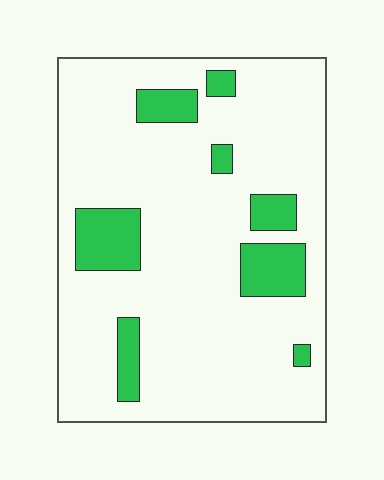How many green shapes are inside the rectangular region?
8.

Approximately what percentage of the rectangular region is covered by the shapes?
Approximately 15%.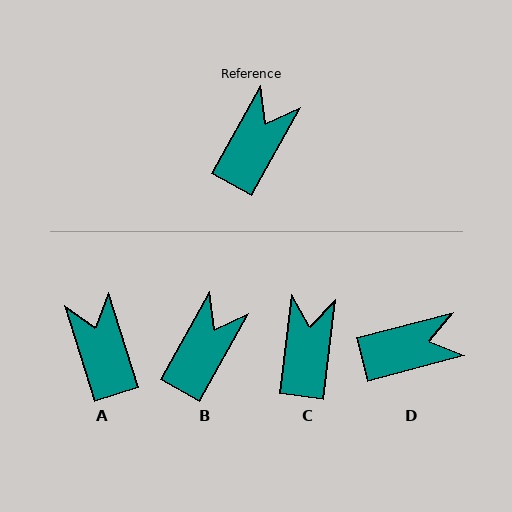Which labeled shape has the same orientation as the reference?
B.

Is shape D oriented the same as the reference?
No, it is off by about 46 degrees.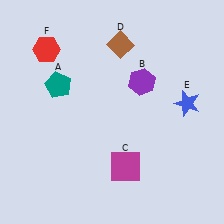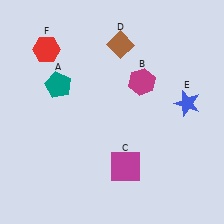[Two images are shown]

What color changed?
The hexagon (B) changed from purple in Image 1 to magenta in Image 2.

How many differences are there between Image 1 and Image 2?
There is 1 difference between the two images.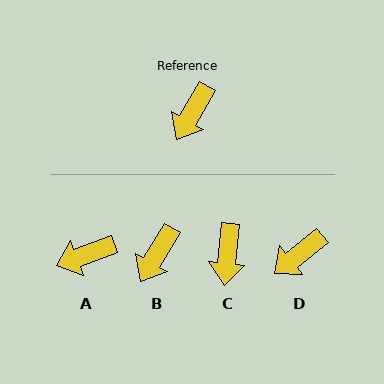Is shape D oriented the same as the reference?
No, it is off by about 21 degrees.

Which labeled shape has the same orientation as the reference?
B.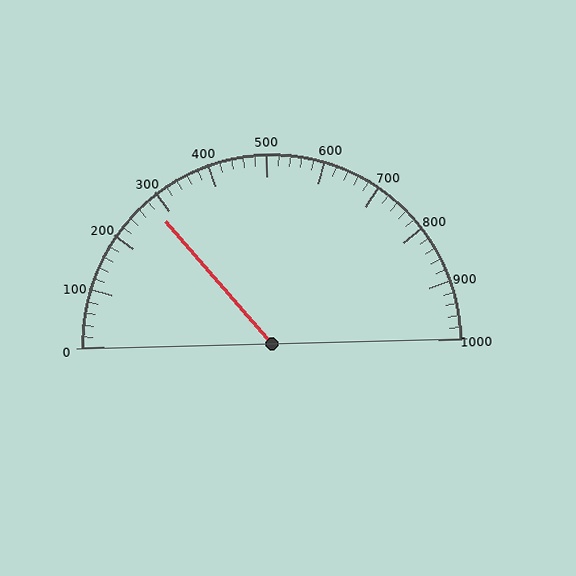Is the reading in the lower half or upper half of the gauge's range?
The reading is in the lower half of the range (0 to 1000).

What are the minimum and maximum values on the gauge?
The gauge ranges from 0 to 1000.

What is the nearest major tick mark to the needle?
The nearest major tick mark is 300.